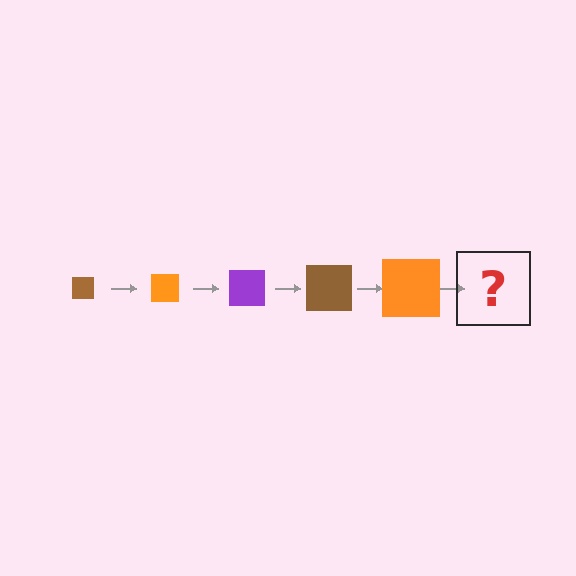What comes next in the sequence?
The next element should be a purple square, larger than the previous one.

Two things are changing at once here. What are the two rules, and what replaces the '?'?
The two rules are that the square grows larger each step and the color cycles through brown, orange, and purple. The '?' should be a purple square, larger than the previous one.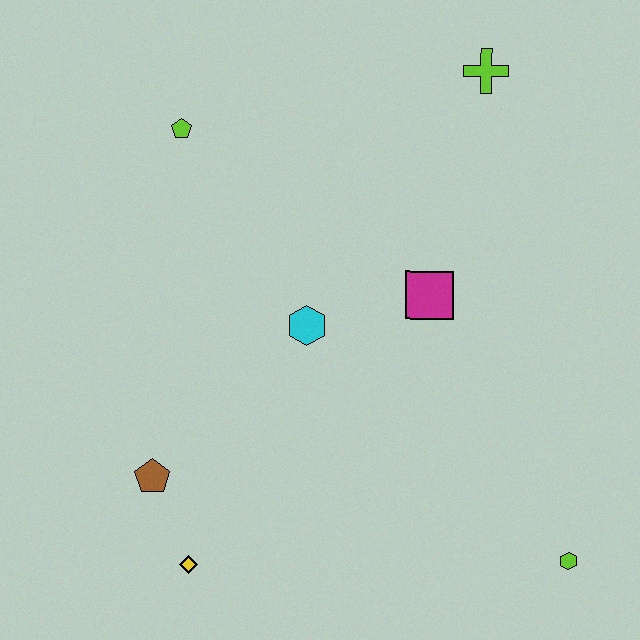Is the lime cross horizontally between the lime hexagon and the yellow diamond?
Yes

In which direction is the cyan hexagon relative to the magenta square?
The cyan hexagon is to the left of the magenta square.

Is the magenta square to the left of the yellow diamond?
No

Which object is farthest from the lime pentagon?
The lime hexagon is farthest from the lime pentagon.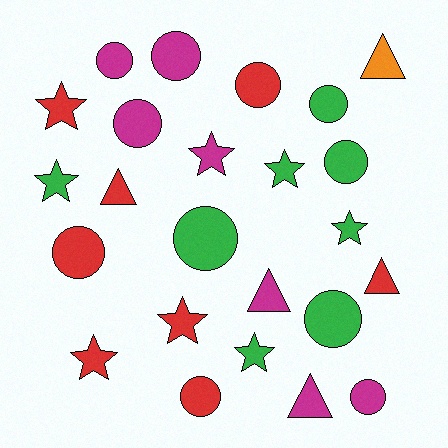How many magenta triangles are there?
There are 2 magenta triangles.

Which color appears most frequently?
Green, with 8 objects.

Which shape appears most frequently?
Circle, with 11 objects.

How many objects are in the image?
There are 24 objects.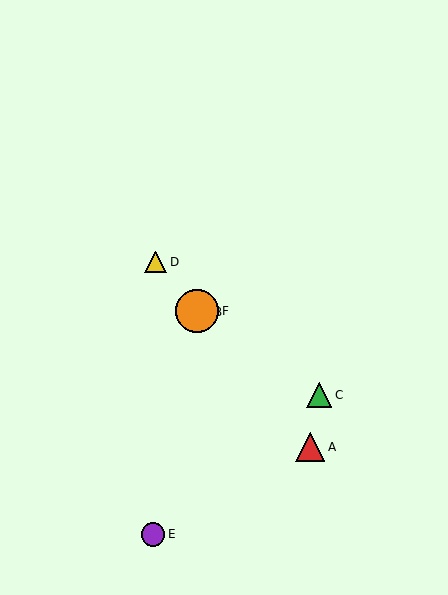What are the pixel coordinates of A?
Object A is at (310, 447).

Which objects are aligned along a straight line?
Objects A, B, D, F are aligned along a straight line.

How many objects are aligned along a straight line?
4 objects (A, B, D, F) are aligned along a straight line.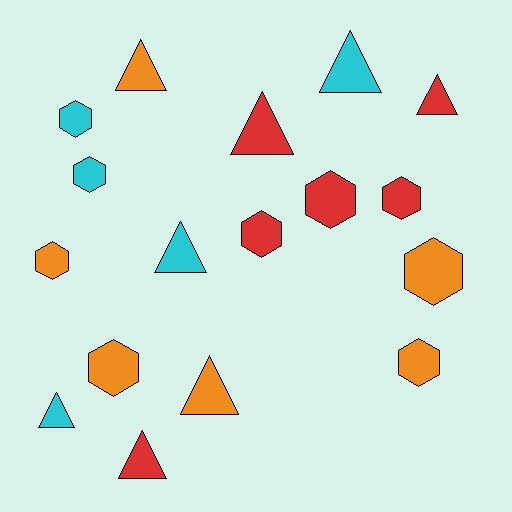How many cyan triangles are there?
There are 3 cyan triangles.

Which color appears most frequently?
Red, with 6 objects.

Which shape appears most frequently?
Hexagon, with 9 objects.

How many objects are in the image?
There are 17 objects.